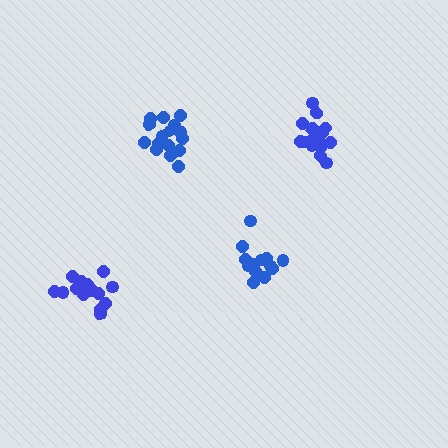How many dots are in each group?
Group 1: 17 dots, Group 2: 15 dots, Group 3: 14 dots, Group 4: 14 dots (60 total).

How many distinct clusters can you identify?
There are 4 distinct clusters.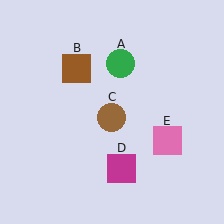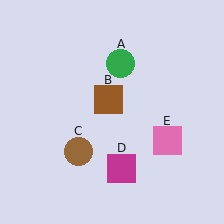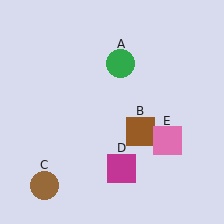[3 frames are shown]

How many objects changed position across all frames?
2 objects changed position: brown square (object B), brown circle (object C).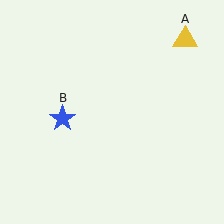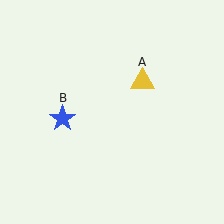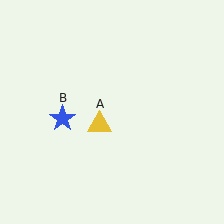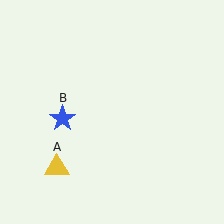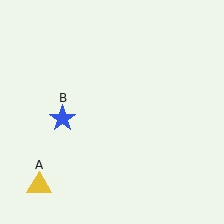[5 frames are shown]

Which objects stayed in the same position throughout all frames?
Blue star (object B) remained stationary.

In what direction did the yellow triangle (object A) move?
The yellow triangle (object A) moved down and to the left.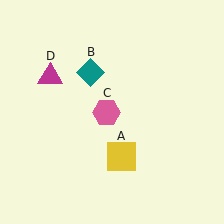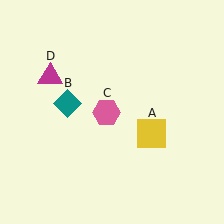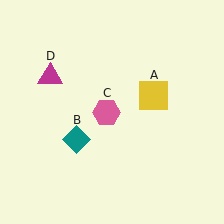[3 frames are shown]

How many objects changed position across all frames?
2 objects changed position: yellow square (object A), teal diamond (object B).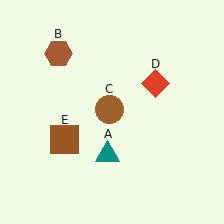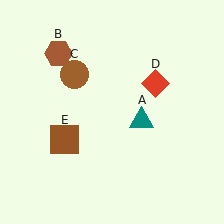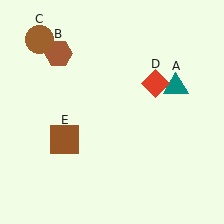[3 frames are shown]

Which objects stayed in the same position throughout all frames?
Brown hexagon (object B) and red diamond (object D) and brown square (object E) remained stationary.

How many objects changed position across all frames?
2 objects changed position: teal triangle (object A), brown circle (object C).